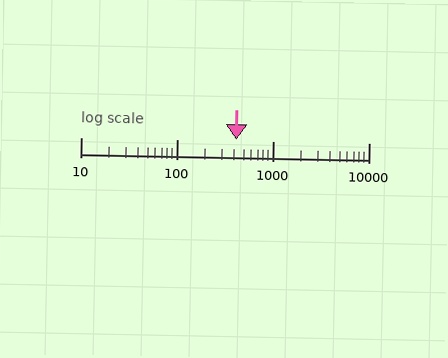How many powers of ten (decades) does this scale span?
The scale spans 3 decades, from 10 to 10000.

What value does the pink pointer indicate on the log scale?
The pointer indicates approximately 420.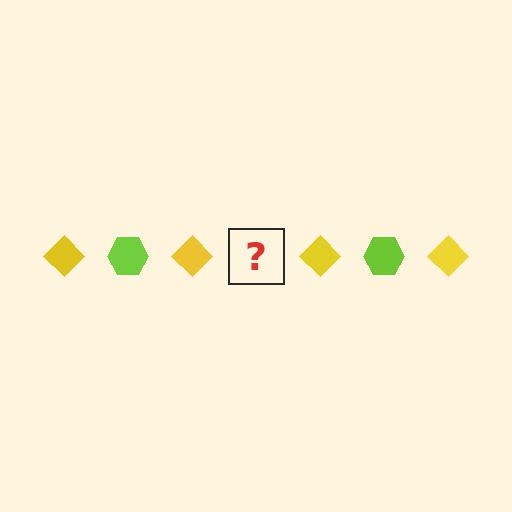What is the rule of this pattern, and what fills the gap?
The rule is that the pattern alternates between yellow diamond and lime hexagon. The gap should be filled with a lime hexagon.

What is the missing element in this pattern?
The missing element is a lime hexagon.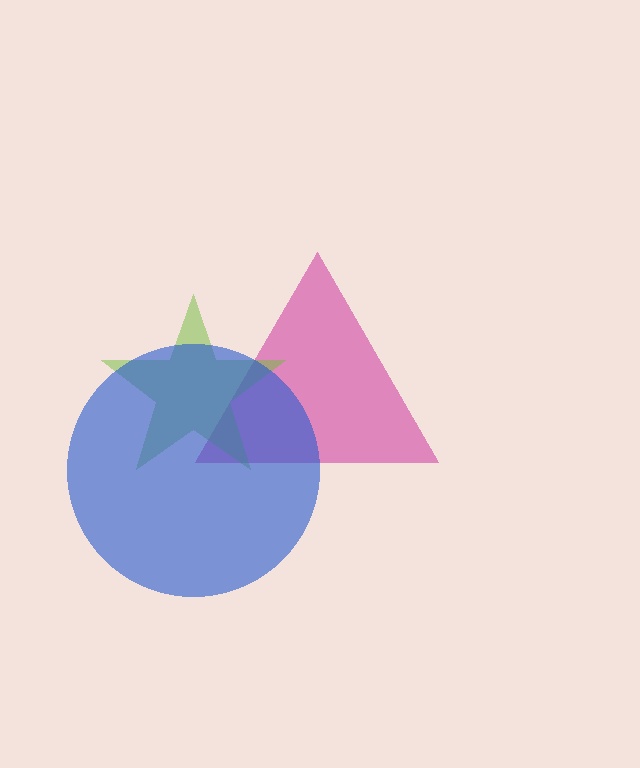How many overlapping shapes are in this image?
There are 3 overlapping shapes in the image.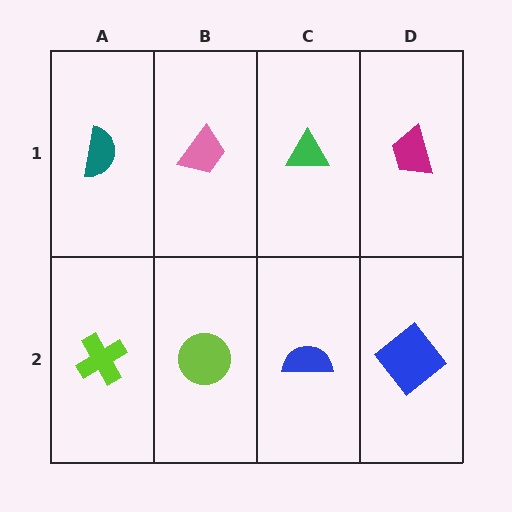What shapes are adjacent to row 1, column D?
A blue diamond (row 2, column D), a green triangle (row 1, column C).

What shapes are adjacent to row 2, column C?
A green triangle (row 1, column C), a lime circle (row 2, column B), a blue diamond (row 2, column D).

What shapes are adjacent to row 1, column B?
A lime circle (row 2, column B), a teal semicircle (row 1, column A), a green triangle (row 1, column C).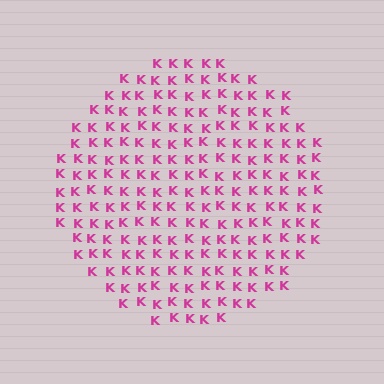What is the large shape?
The large shape is a circle.